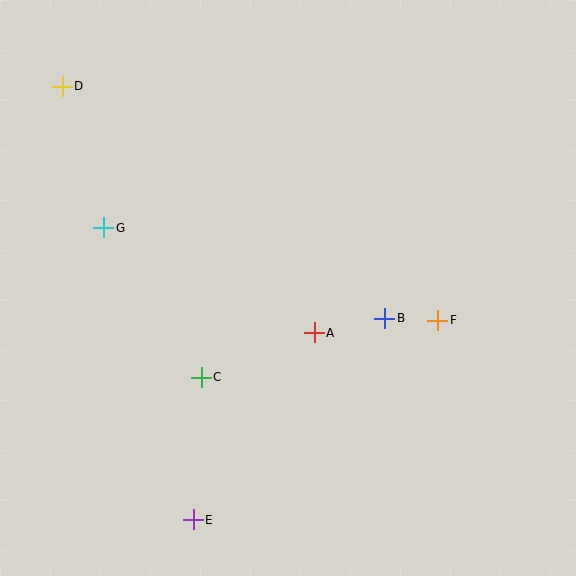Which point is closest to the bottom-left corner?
Point E is closest to the bottom-left corner.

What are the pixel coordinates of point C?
Point C is at (201, 377).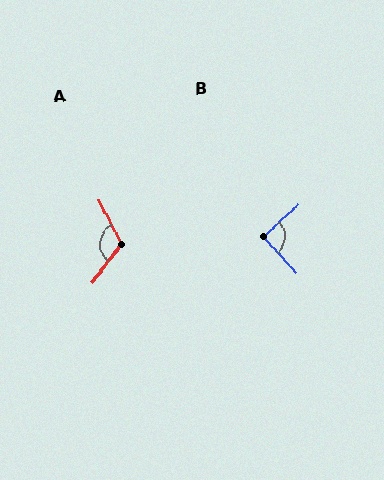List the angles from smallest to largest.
B (90°), A (116°).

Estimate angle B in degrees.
Approximately 90 degrees.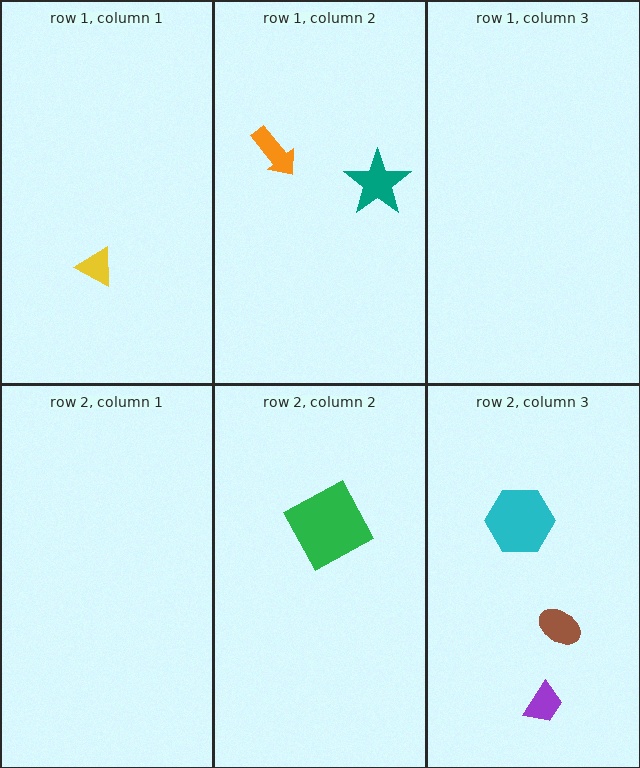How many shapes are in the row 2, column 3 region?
3.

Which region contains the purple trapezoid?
The row 2, column 3 region.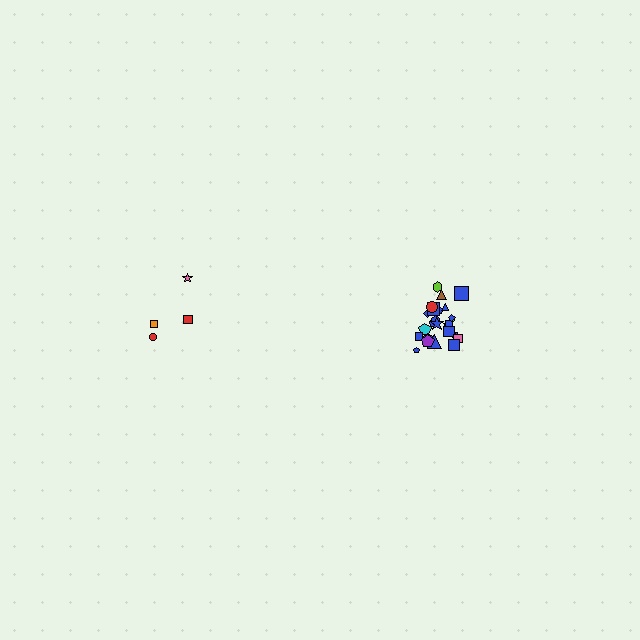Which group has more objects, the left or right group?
The right group.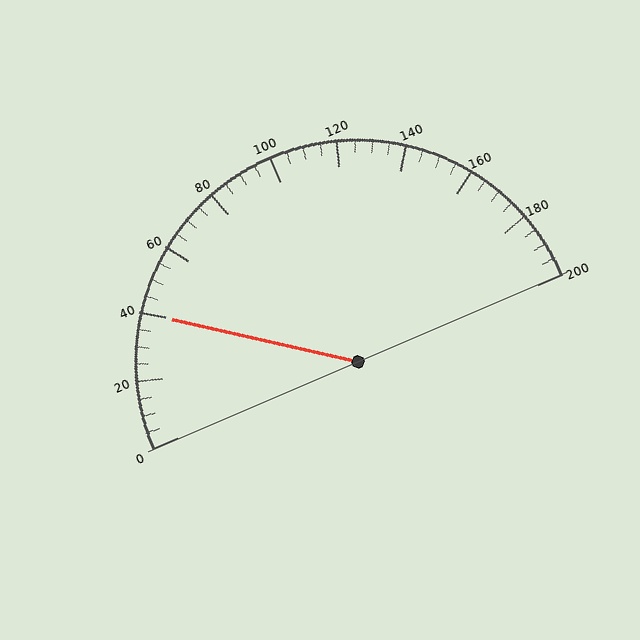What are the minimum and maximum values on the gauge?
The gauge ranges from 0 to 200.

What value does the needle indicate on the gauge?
The needle indicates approximately 40.